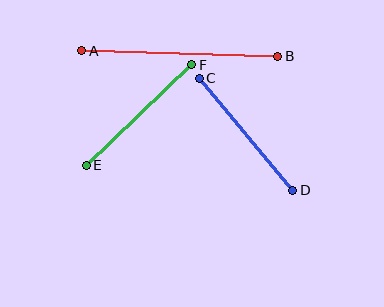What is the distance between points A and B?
The distance is approximately 196 pixels.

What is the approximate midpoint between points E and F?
The midpoint is at approximately (139, 115) pixels.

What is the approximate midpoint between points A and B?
The midpoint is at approximately (180, 53) pixels.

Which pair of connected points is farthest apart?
Points A and B are farthest apart.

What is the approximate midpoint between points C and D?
The midpoint is at approximately (246, 134) pixels.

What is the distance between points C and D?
The distance is approximately 146 pixels.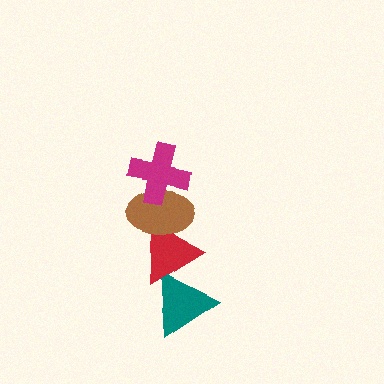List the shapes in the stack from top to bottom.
From top to bottom: the magenta cross, the brown ellipse, the red triangle, the teal triangle.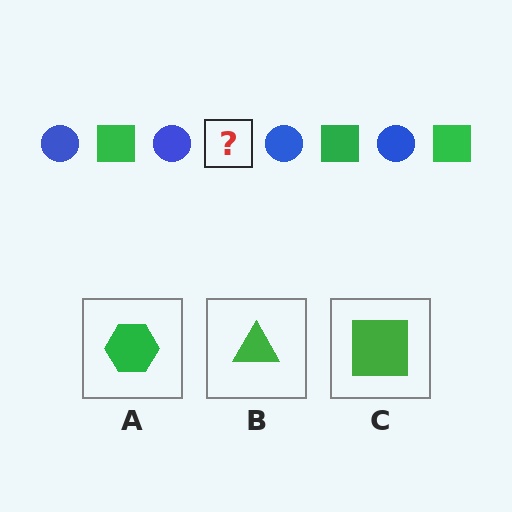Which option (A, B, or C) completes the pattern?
C.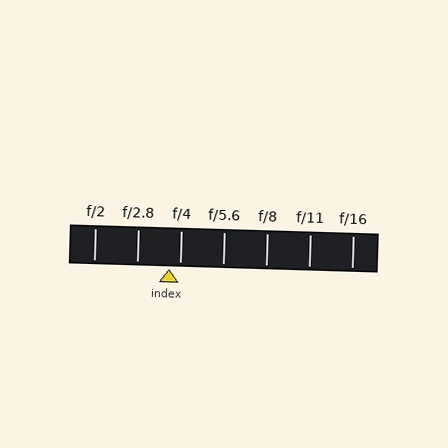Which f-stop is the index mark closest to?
The index mark is closest to f/4.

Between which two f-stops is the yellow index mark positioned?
The index mark is between f/2.8 and f/4.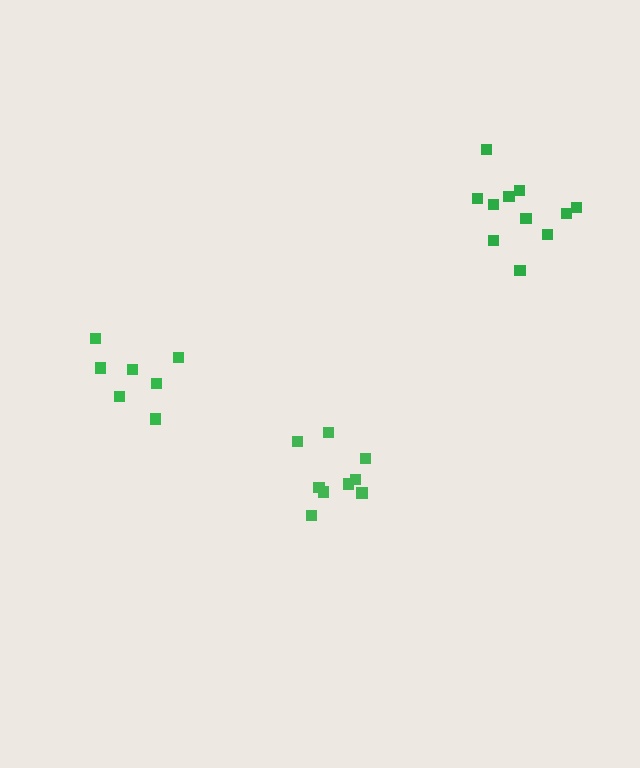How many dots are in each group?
Group 1: 11 dots, Group 2: 7 dots, Group 3: 9 dots (27 total).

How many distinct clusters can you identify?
There are 3 distinct clusters.